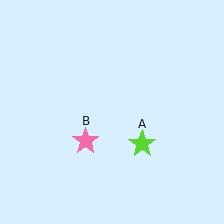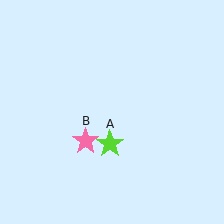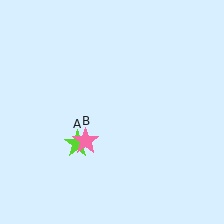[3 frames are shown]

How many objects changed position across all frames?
1 object changed position: lime star (object A).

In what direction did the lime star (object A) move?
The lime star (object A) moved left.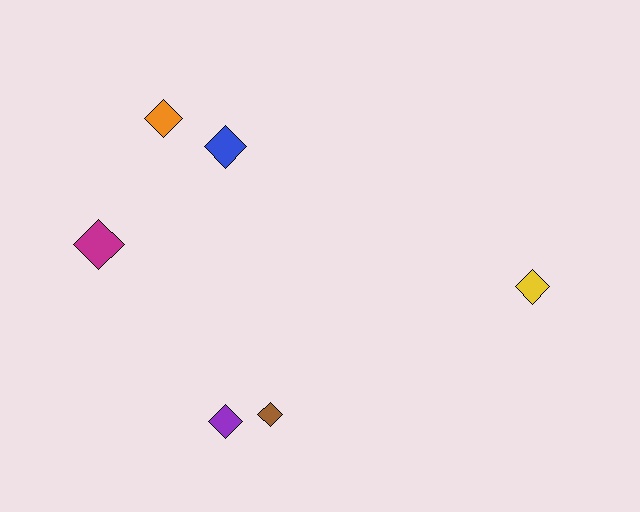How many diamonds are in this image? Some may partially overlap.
There are 6 diamonds.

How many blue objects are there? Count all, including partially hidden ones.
There is 1 blue object.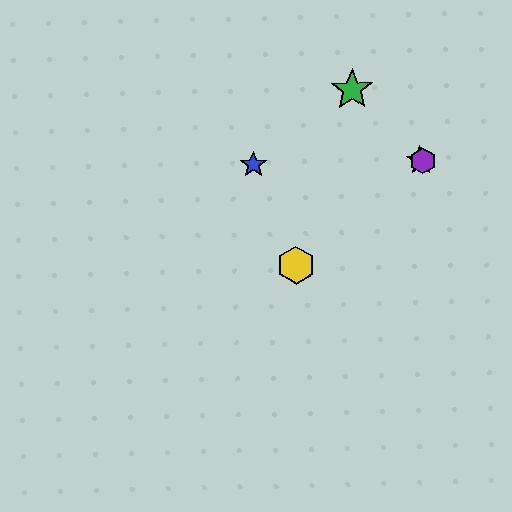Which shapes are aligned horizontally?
The red star, the blue star, the purple hexagon are aligned horizontally.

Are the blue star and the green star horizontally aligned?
No, the blue star is at y≈165 and the green star is at y≈89.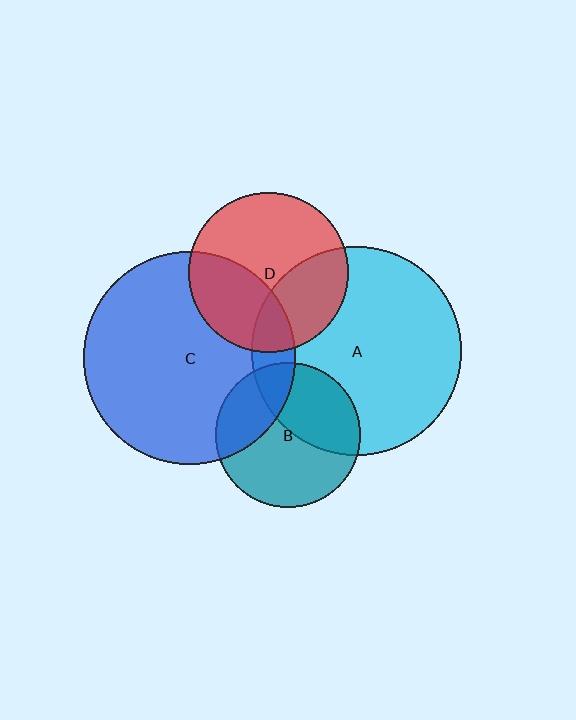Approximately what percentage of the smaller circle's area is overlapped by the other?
Approximately 30%.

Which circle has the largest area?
Circle C (blue).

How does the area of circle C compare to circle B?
Approximately 2.1 times.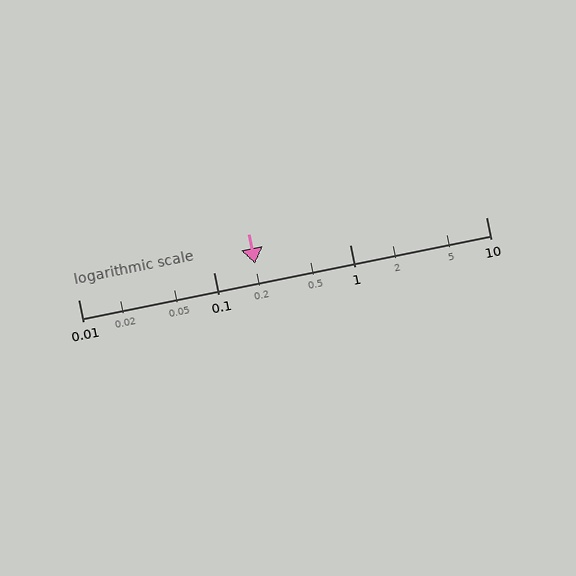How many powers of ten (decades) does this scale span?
The scale spans 3 decades, from 0.01 to 10.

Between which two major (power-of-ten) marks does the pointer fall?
The pointer is between 0.1 and 1.